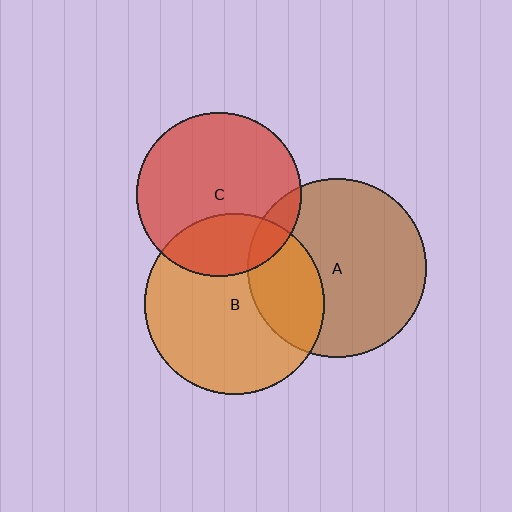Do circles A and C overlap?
Yes.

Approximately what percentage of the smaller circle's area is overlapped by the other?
Approximately 10%.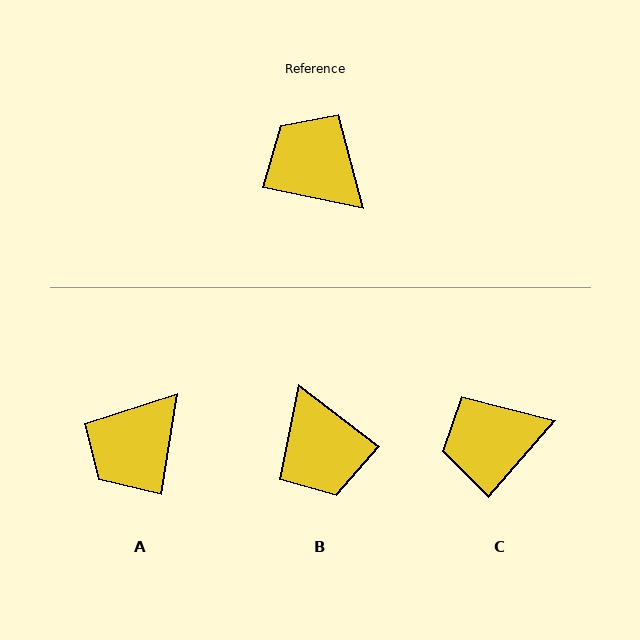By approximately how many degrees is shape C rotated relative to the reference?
Approximately 61 degrees counter-clockwise.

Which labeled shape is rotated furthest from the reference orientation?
B, about 154 degrees away.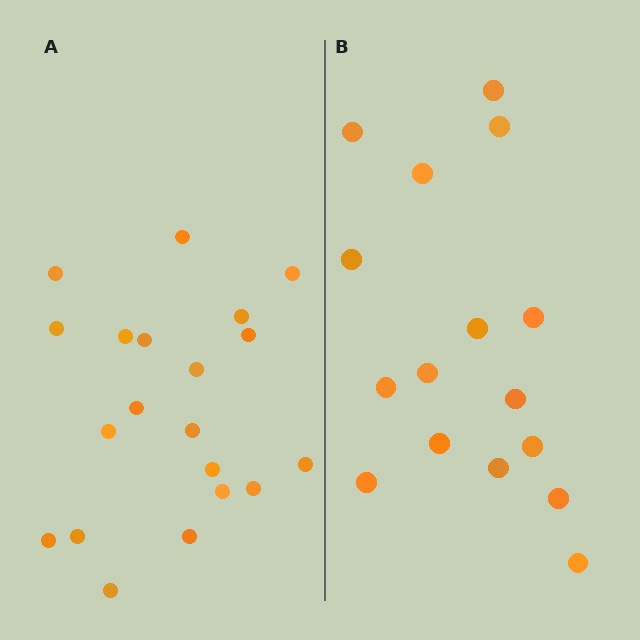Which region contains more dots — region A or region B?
Region A (the left region) has more dots.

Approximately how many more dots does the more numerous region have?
Region A has about 4 more dots than region B.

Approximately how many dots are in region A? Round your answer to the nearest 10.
About 20 dots.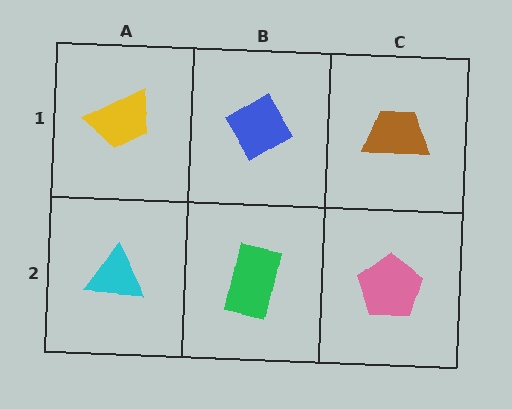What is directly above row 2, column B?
A blue diamond.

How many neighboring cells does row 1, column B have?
3.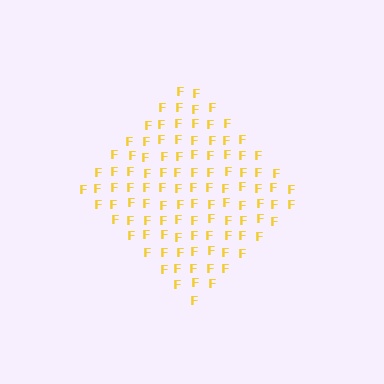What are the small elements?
The small elements are letter F's.